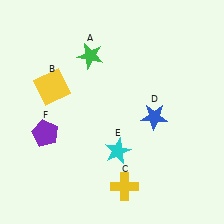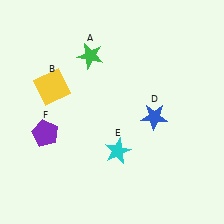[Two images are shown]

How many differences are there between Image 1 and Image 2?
There is 1 difference between the two images.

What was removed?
The yellow cross (C) was removed in Image 2.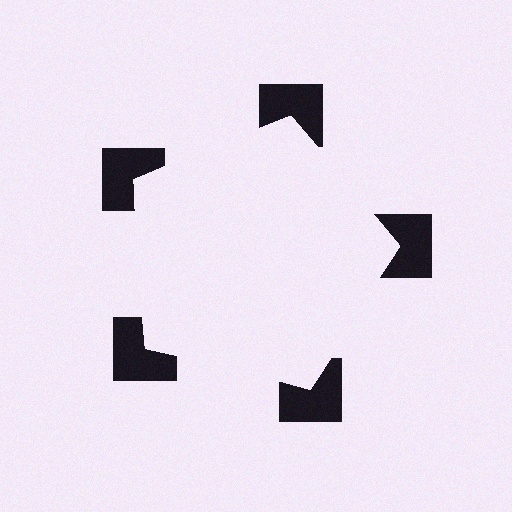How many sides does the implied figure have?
5 sides.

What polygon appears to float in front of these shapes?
An illusory pentagon — its edges are inferred from the aligned wedge cuts in the notched squares, not physically drawn.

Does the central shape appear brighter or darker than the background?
It typically appears slightly brighter than the background, even though no actual brightness change is drawn.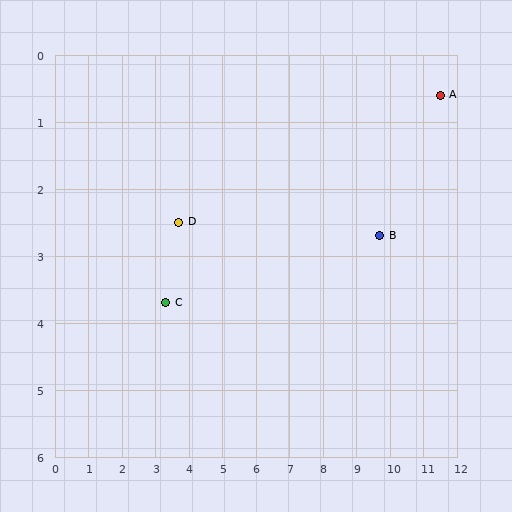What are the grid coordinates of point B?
Point B is at approximately (9.7, 2.7).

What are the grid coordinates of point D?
Point D is at approximately (3.7, 2.5).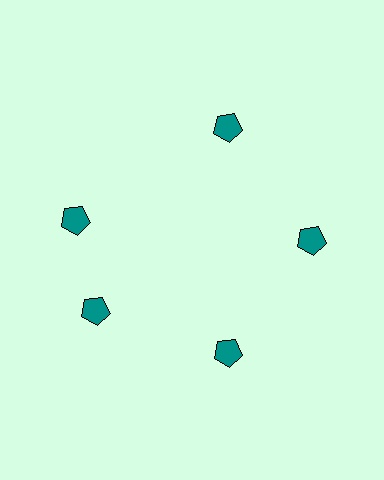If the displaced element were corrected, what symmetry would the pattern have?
It would have 5-fold rotational symmetry — the pattern would map onto itself every 72 degrees.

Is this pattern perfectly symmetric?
No. The 5 teal pentagons are arranged in a ring, but one element near the 10 o'clock position is rotated out of alignment along the ring, breaking the 5-fold rotational symmetry.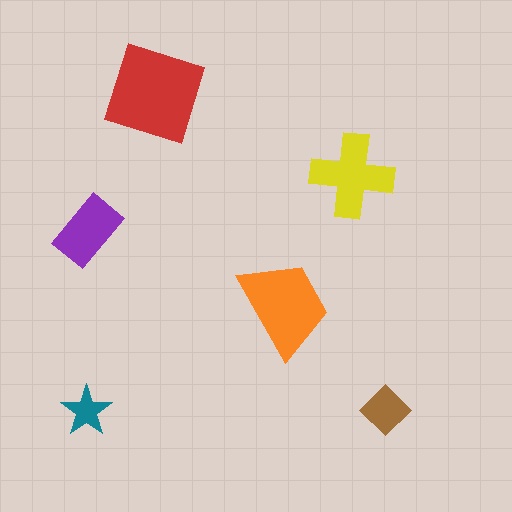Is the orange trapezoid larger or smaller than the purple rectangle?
Larger.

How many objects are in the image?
There are 6 objects in the image.